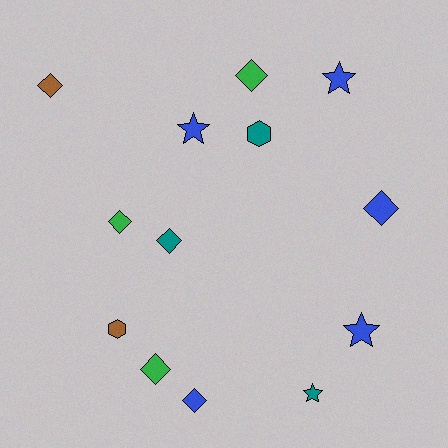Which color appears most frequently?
Blue, with 5 objects.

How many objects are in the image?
There are 13 objects.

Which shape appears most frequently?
Diamond, with 7 objects.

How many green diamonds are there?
There are 3 green diamonds.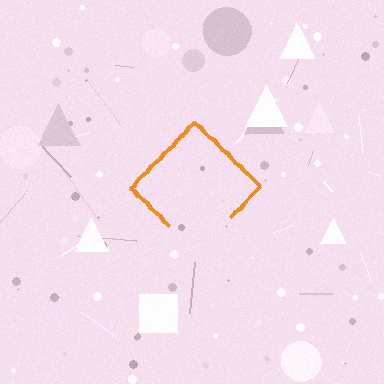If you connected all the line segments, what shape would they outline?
They would outline a diamond.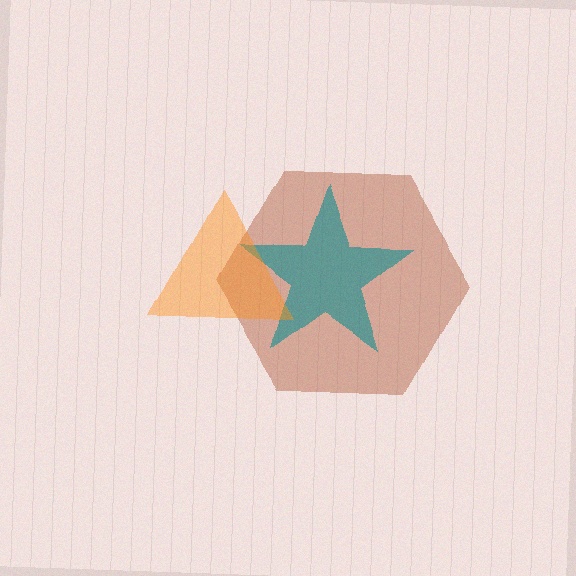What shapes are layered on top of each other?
The layered shapes are: a brown hexagon, a teal star, an orange triangle.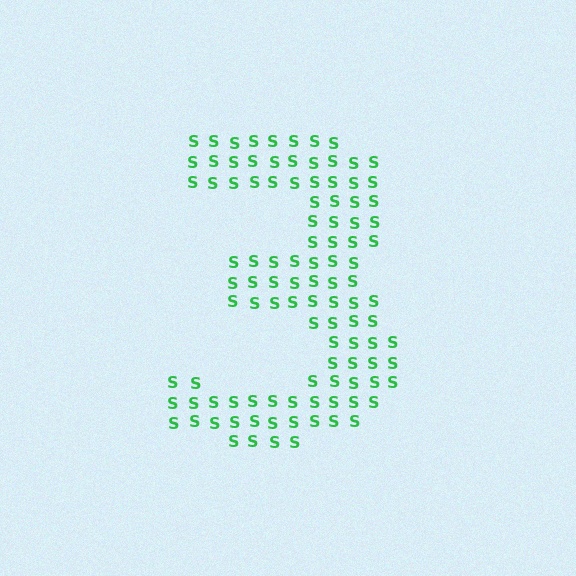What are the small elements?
The small elements are letter S's.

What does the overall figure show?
The overall figure shows the digit 3.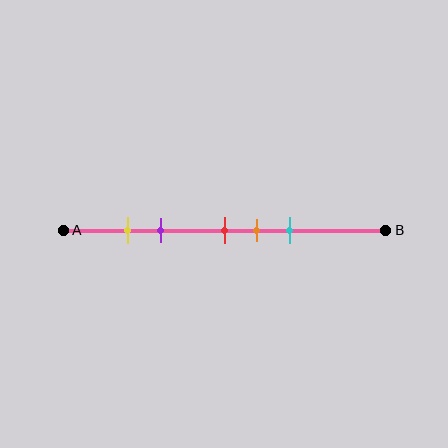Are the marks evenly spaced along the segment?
No, the marks are not evenly spaced.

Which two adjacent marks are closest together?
The yellow and purple marks are the closest adjacent pair.